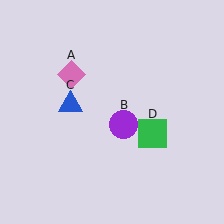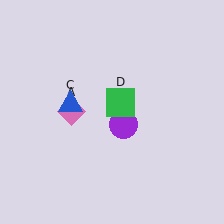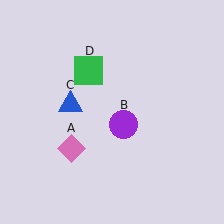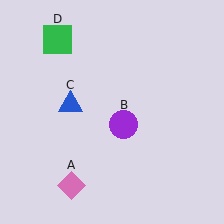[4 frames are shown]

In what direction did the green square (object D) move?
The green square (object D) moved up and to the left.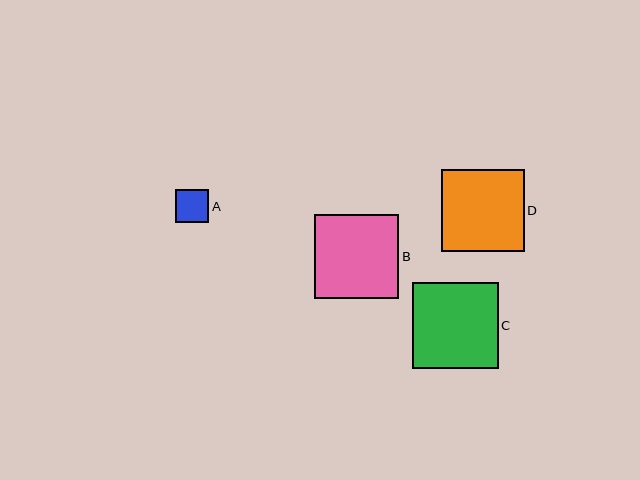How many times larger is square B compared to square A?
Square B is approximately 2.5 times the size of square A.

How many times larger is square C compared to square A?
Square C is approximately 2.6 times the size of square A.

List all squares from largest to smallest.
From largest to smallest: C, B, D, A.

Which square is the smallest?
Square A is the smallest with a size of approximately 33 pixels.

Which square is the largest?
Square C is the largest with a size of approximately 86 pixels.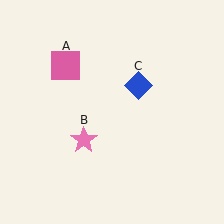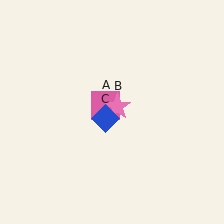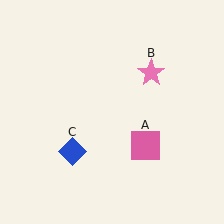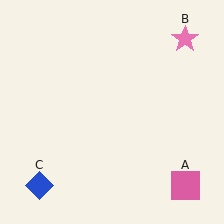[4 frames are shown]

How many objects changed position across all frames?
3 objects changed position: pink square (object A), pink star (object B), blue diamond (object C).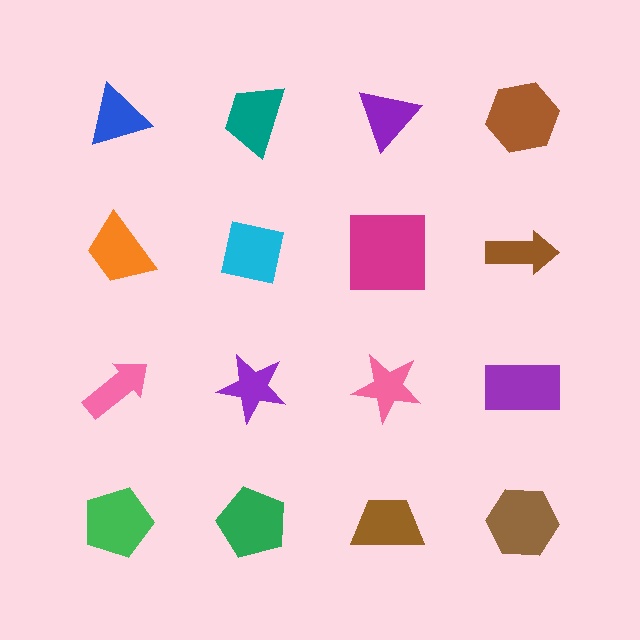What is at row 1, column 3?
A purple triangle.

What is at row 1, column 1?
A blue triangle.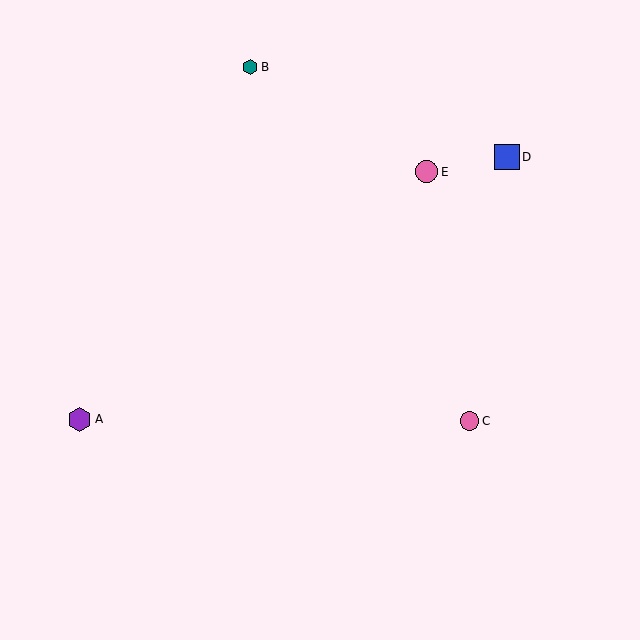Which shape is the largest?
The blue square (labeled D) is the largest.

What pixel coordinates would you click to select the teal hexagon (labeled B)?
Click at (250, 67) to select the teal hexagon B.